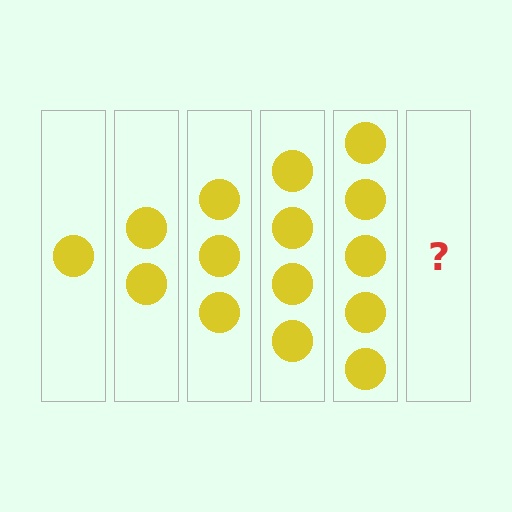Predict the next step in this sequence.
The next step is 6 circles.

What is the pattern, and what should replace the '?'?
The pattern is that each step adds one more circle. The '?' should be 6 circles.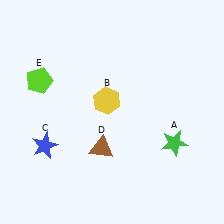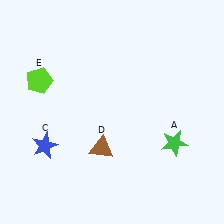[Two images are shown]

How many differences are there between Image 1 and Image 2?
There is 1 difference between the two images.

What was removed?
The yellow hexagon (B) was removed in Image 2.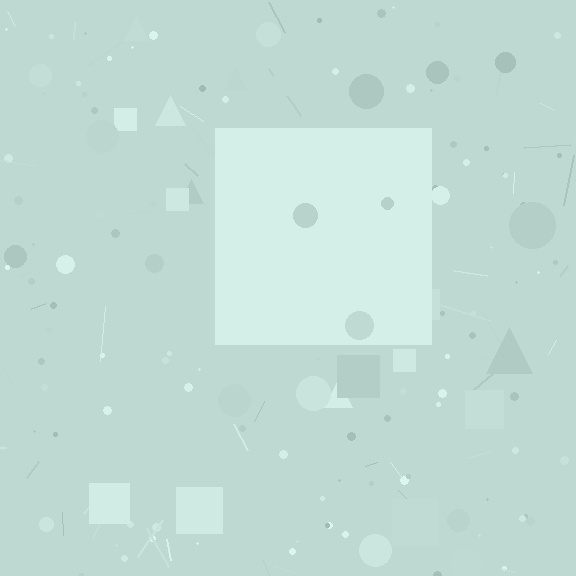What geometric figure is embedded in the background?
A square is embedded in the background.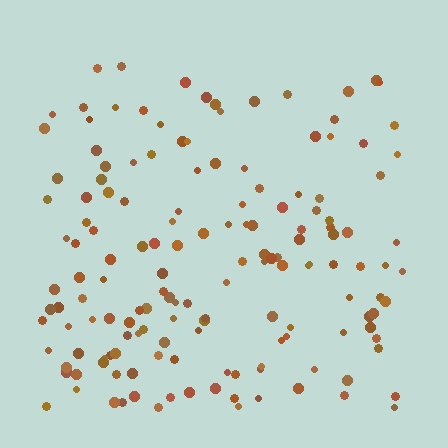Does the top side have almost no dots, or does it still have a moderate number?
Still a moderate number, just noticeably fewer than the bottom.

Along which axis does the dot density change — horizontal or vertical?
Vertical.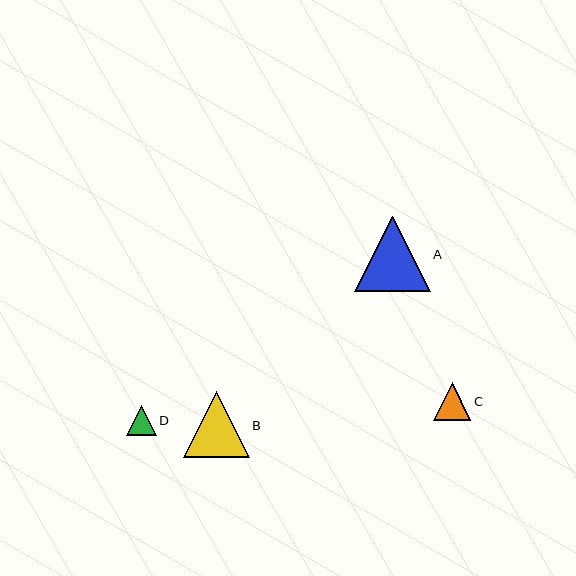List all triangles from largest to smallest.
From largest to smallest: A, B, C, D.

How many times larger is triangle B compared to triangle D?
Triangle B is approximately 2.3 times the size of triangle D.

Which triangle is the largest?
Triangle A is the largest with a size of approximately 75 pixels.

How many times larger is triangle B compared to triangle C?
Triangle B is approximately 1.8 times the size of triangle C.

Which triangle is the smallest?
Triangle D is the smallest with a size of approximately 29 pixels.